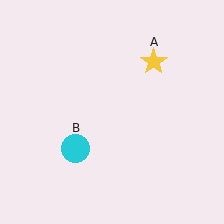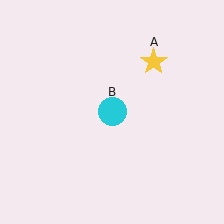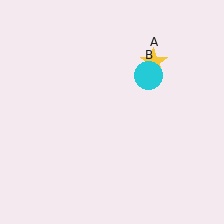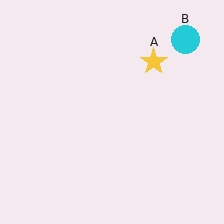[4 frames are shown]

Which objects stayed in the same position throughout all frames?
Yellow star (object A) remained stationary.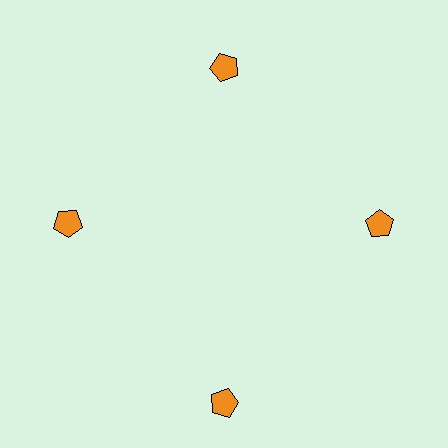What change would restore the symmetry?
The symmetry would be restored by moving it inward, back onto the ring so that all 4 pentagons sit at equal angles and equal distance from the center.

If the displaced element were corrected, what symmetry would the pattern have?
It would have 4-fold rotational symmetry — the pattern would map onto itself every 90 degrees.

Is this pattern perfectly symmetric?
No. The 4 orange pentagons are arranged in a ring, but one element near the 6 o'clock position is pushed outward from the center, breaking the 4-fold rotational symmetry.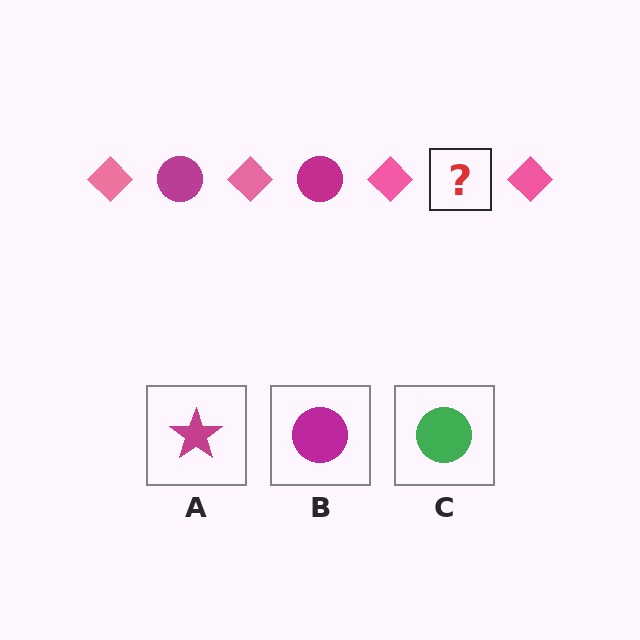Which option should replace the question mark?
Option B.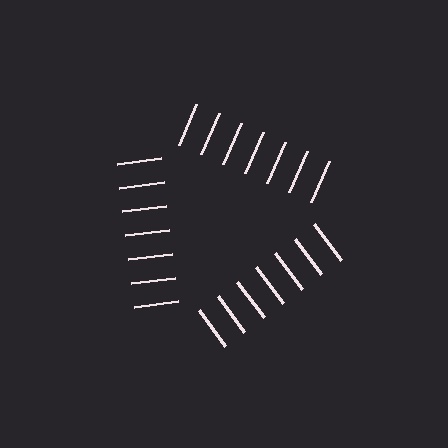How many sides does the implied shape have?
3 sides — the line-ends trace a triangle.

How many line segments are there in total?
21 — 7 along each of the 3 edges.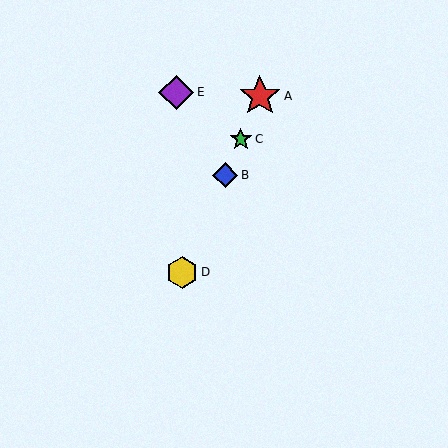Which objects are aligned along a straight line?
Objects A, B, C, D are aligned along a straight line.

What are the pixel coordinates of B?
Object B is at (225, 175).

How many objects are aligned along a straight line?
4 objects (A, B, C, D) are aligned along a straight line.